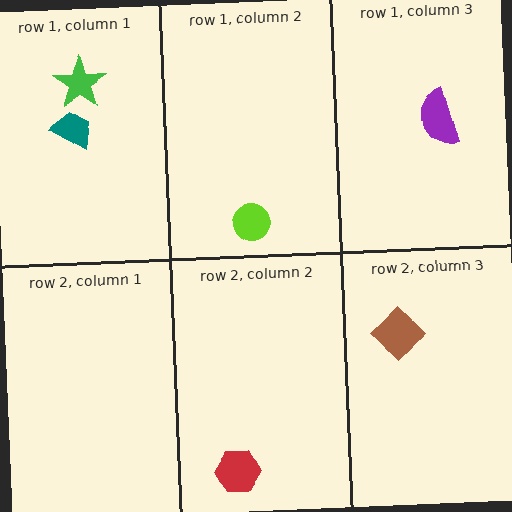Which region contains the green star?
The row 1, column 1 region.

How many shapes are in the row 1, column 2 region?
1.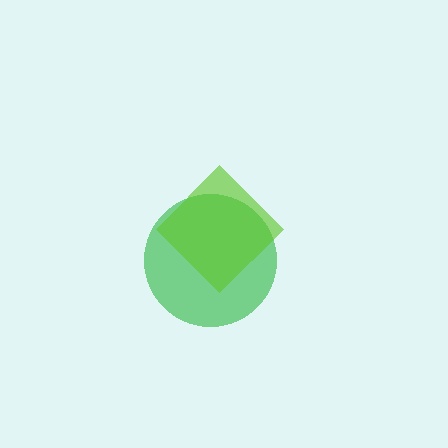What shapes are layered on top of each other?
The layered shapes are: a green circle, a lime diamond.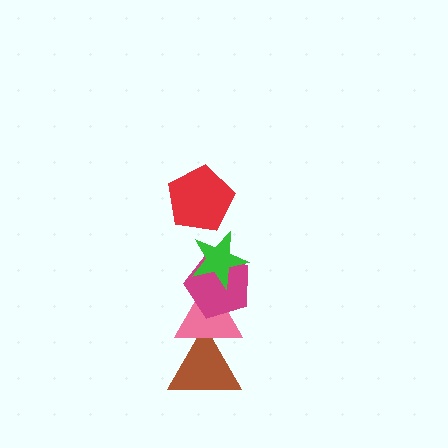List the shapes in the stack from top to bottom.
From top to bottom: the red pentagon, the green star, the magenta pentagon, the pink triangle, the brown triangle.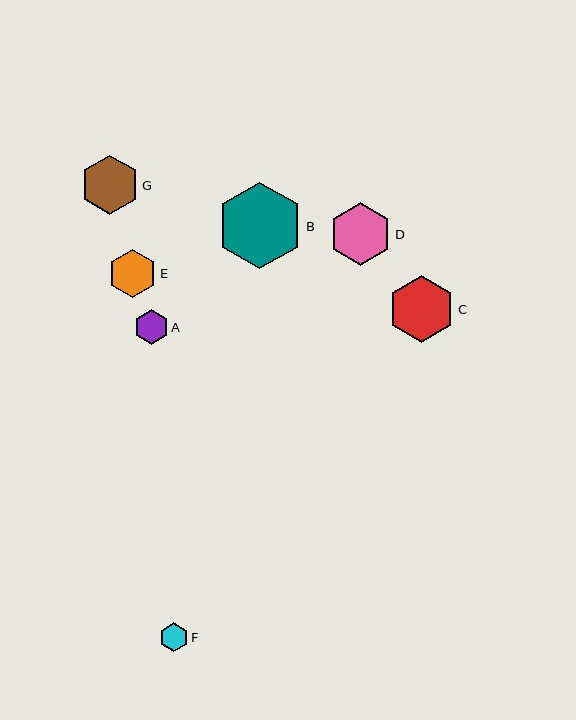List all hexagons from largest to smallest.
From largest to smallest: B, C, D, G, E, A, F.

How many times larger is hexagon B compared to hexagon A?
Hexagon B is approximately 2.5 times the size of hexagon A.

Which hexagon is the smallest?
Hexagon F is the smallest with a size of approximately 29 pixels.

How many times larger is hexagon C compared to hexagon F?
Hexagon C is approximately 2.3 times the size of hexagon F.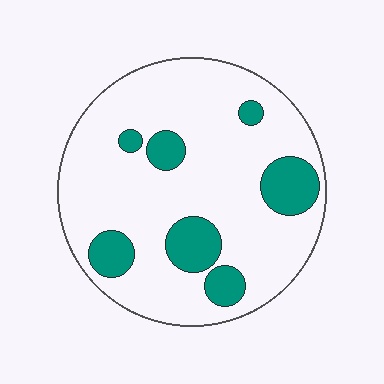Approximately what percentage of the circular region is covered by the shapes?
Approximately 20%.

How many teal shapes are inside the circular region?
7.